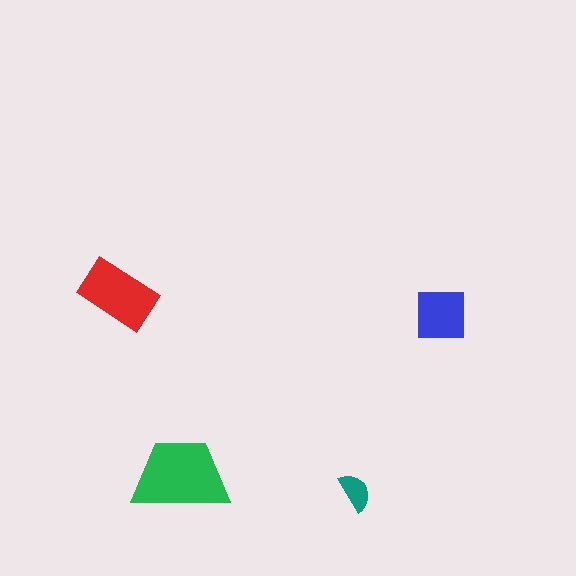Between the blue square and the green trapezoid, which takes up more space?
The green trapezoid.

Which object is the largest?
The green trapezoid.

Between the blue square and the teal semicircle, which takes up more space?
The blue square.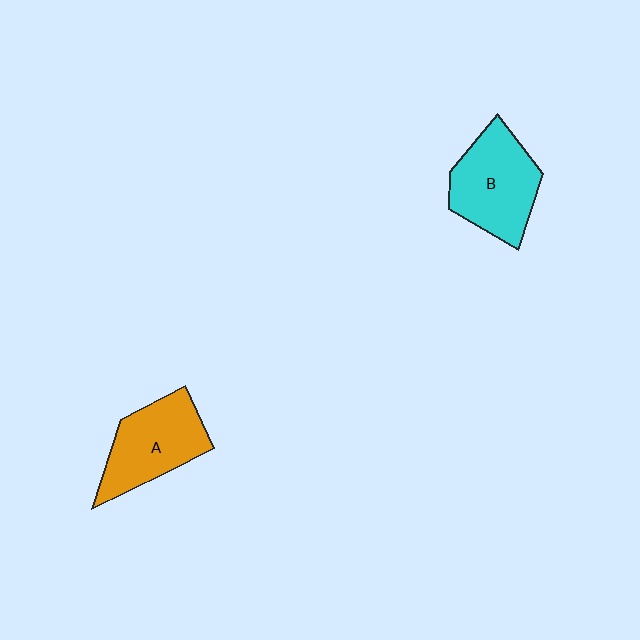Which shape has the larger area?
Shape B (cyan).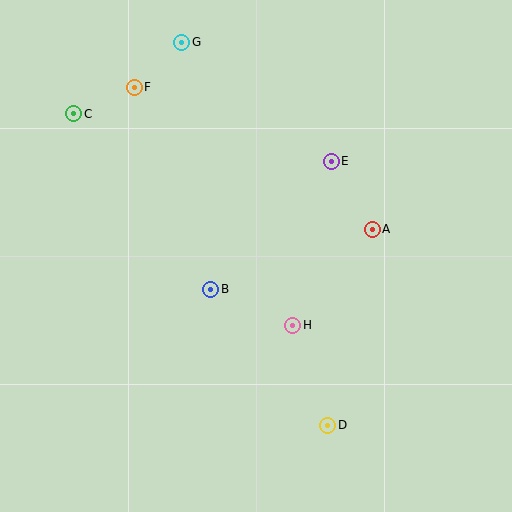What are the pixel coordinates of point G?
Point G is at (182, 42).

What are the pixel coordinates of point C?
Point C is at (74, 114).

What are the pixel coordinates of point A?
Point A is at (372, 229).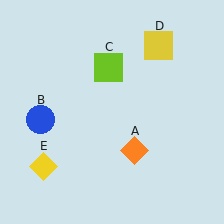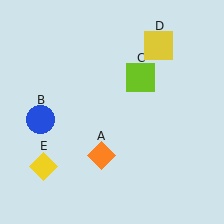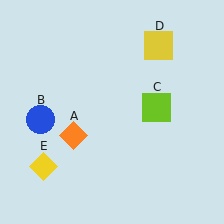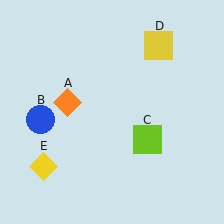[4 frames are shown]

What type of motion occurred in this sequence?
The orange diamond (object A), lime square (object C) rotated clockwise around the center of the scene.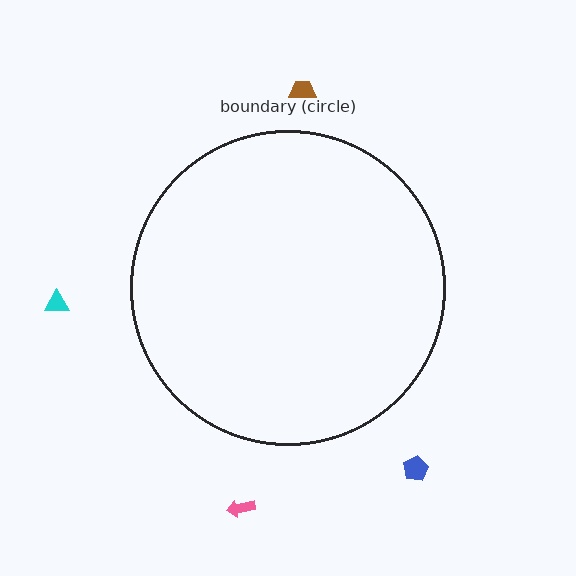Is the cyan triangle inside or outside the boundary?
Outside.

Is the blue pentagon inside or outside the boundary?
Outside.